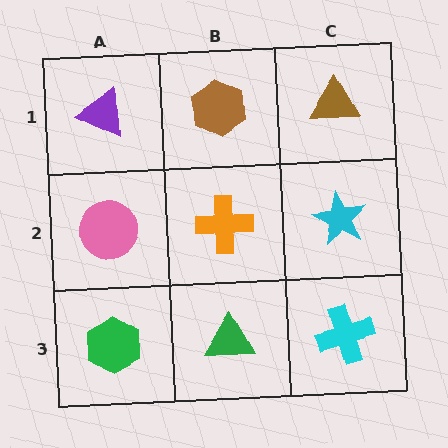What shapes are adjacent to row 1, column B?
An orange cross (row 2, column B), a purple triangle (row 1, column A), a brown triangle (row 1, column C).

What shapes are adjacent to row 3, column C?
A cyan star (row 2, column C), a green triangle (row 3, column B).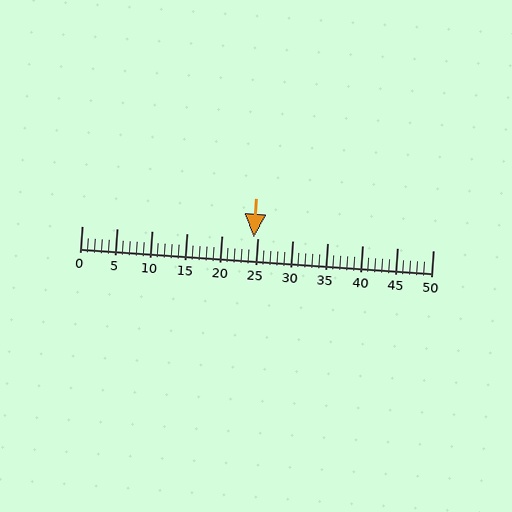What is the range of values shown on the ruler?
The ruler shows values from 0 to 50.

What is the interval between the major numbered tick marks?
The major tick marks are spaced 5 units apart.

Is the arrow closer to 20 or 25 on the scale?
The arrow is closer to 25.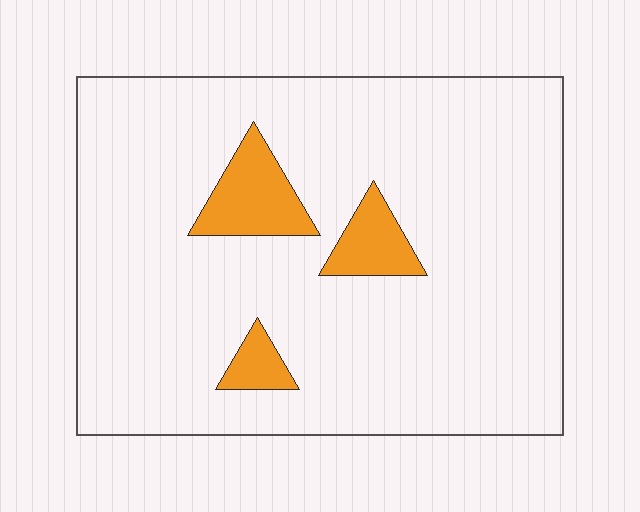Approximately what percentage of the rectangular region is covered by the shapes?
Approximately 10%.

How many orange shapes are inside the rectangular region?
3.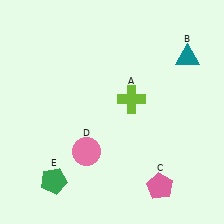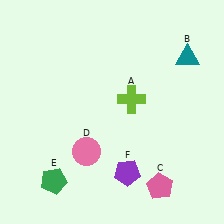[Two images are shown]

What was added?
A purple pentagon (F) was added in Image 2.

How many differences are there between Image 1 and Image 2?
There is 1 difference between the two images.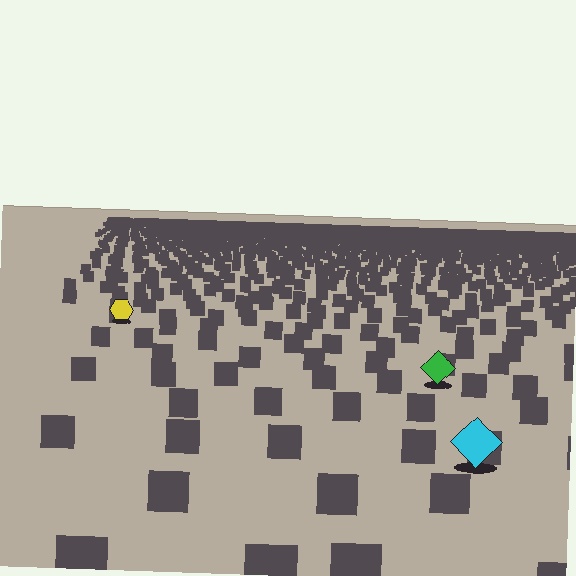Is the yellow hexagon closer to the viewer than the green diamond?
No. The green diamond is closer — you can tell from the texture gradient: the ground texture is coarser near it.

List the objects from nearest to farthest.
From nearest to farthest: the cyan diamond, the green diamond, the yellow hexagon.